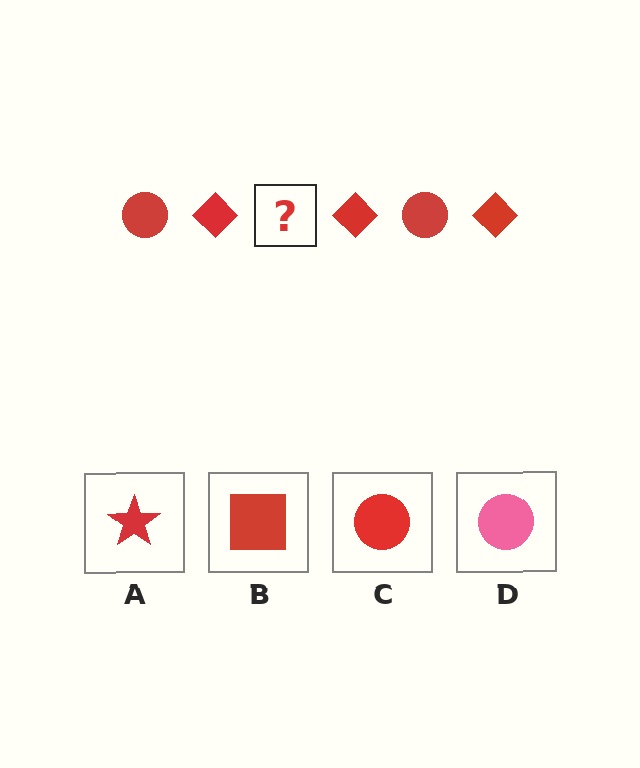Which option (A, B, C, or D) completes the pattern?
C.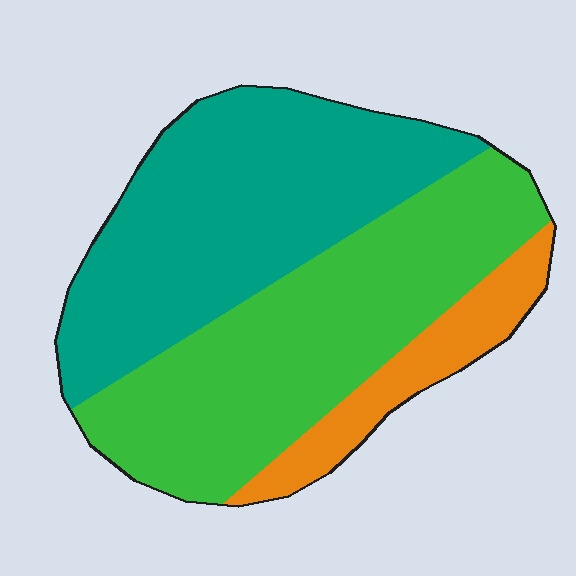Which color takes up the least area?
Orange, at roughly 15%.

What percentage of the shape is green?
Green covers around 45% of the shape.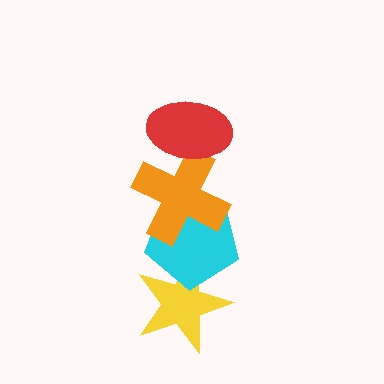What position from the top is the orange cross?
The orange cross is 2nd from the top.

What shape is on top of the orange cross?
The red ellipse is on top of the orange cross.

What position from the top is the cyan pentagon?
The cyan pentagon is 3rd from the top.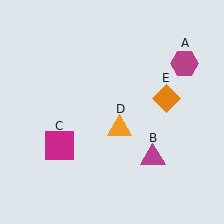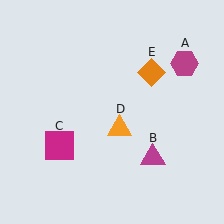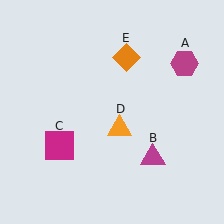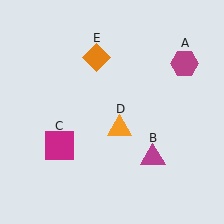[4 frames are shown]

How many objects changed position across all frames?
1 object changed position: orange diamond (object E).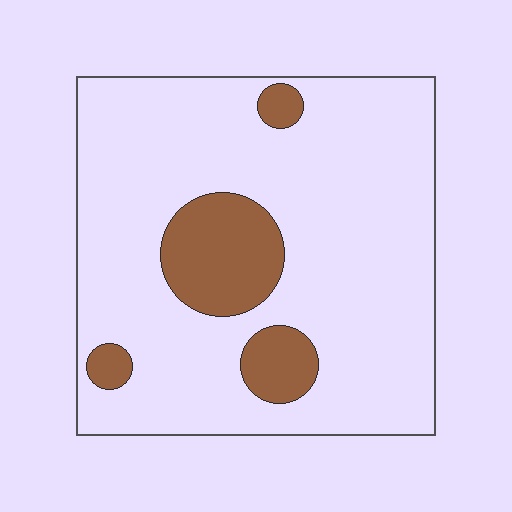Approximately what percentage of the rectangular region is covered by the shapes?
Approximately 15%.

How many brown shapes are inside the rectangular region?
4.